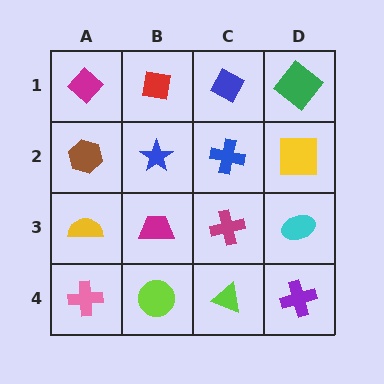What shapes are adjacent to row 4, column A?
A yellow semicircle (row 3, column A), a lime circle (row 4, column B).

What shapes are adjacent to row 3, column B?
A blue star (row 2, column B), a lime circle (row 4, column B), a yellow semicircle (row 3, column A), a magenta cross (row 3, column C).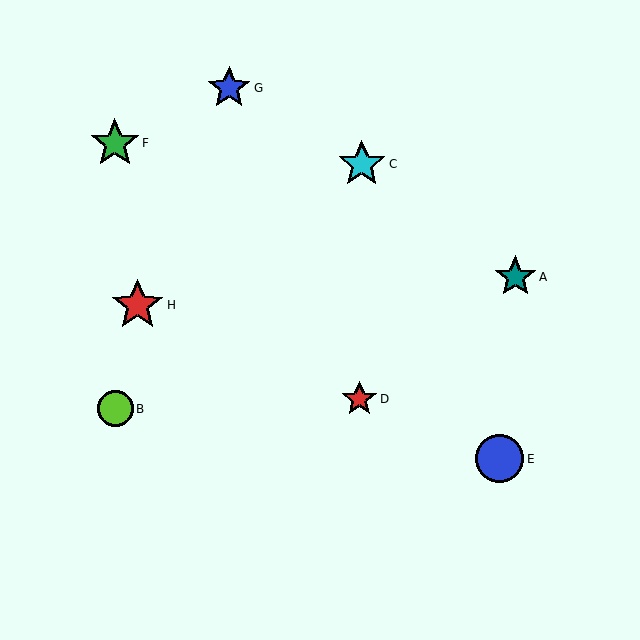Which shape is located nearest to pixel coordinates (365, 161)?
The cyan star (labeled C) at (362, 164) is nearest to that location.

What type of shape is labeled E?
Shape E is a blue circle.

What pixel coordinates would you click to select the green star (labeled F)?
Click at (115, 143) to select the green star F.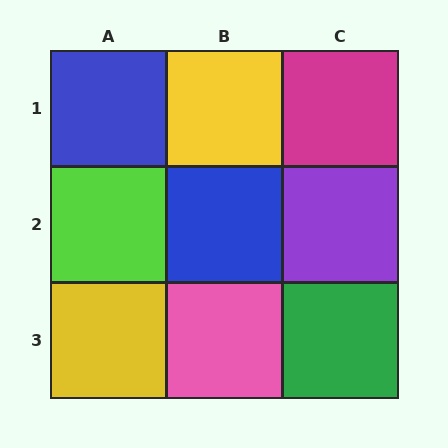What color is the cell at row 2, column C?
Purple.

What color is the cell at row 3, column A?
Yellow.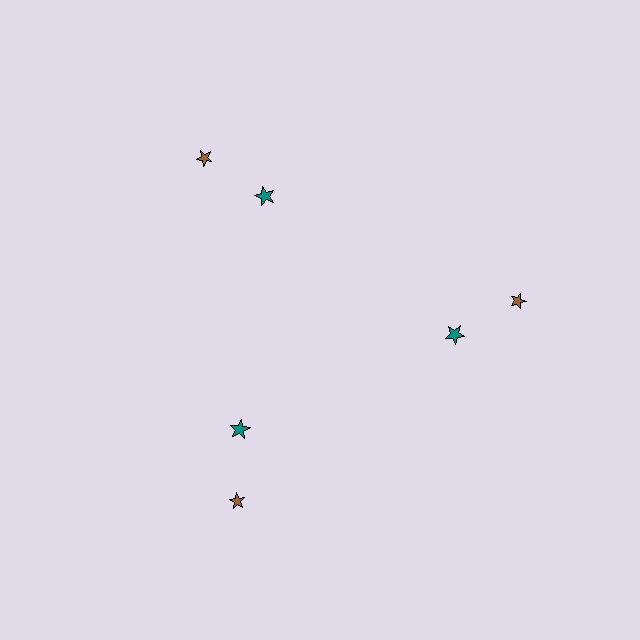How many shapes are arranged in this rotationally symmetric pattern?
There are 6 shapes, arranged in 3 groups of 2.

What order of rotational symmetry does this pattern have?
This pattern has 3-fold rotational symmetry.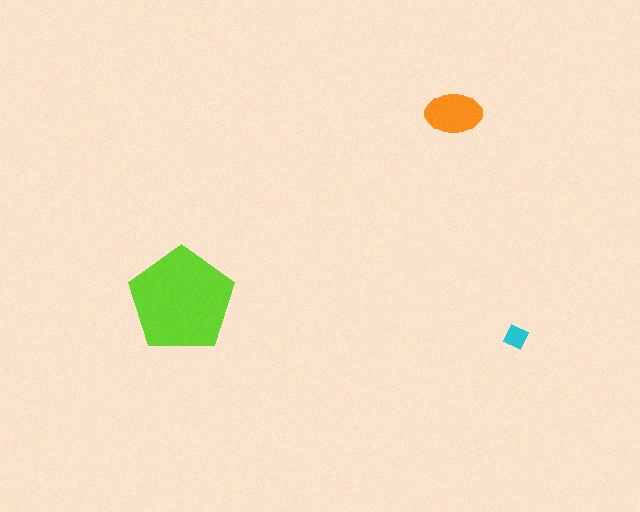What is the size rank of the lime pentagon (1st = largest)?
1st.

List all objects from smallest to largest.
The cyan diamond, the orange ellipse, the lime pentagon.